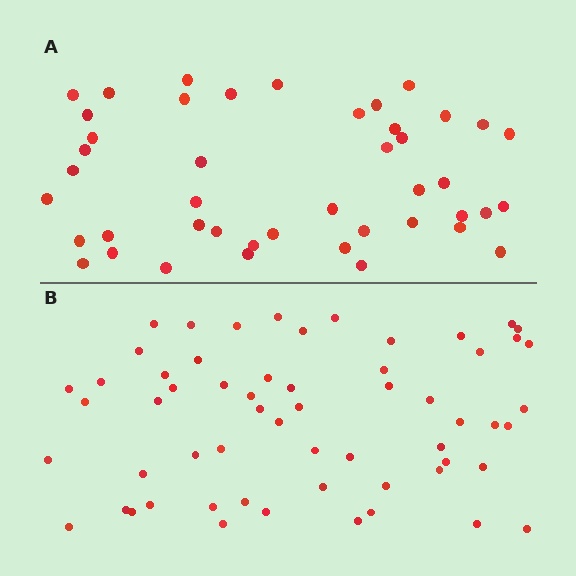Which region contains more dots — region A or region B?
Region B (the bottom region) has more dots.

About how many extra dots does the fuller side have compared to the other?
Region B has approximately 15 more dots than region A.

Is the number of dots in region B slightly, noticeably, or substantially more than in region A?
Region B has noticeably more, but not dramatically so. The ratio is roughly 1.3 to 1.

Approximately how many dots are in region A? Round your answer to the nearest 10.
About 40 dots. (The exact count is 44, which rounds to 40.)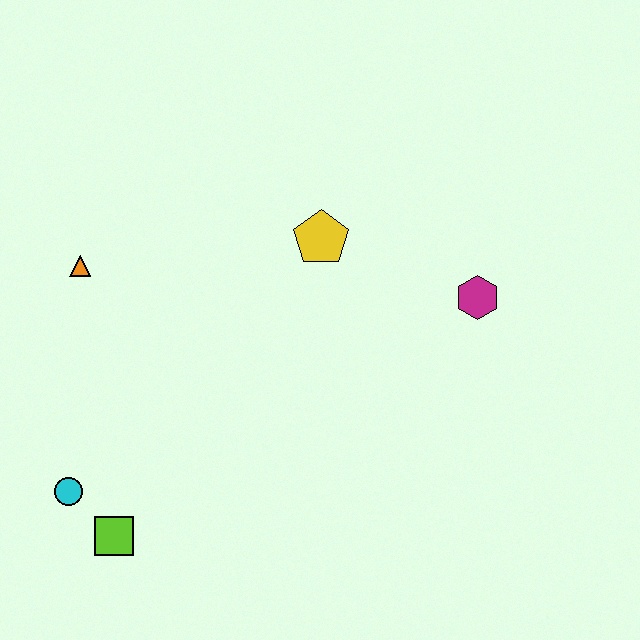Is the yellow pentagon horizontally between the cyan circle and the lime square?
No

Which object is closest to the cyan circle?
The lime square is closest to the cyan circle.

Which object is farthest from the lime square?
The magenta hexagon is farthest from the lime square.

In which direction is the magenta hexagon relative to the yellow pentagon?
The magenta hexagon is to the right of the yellow pentagon.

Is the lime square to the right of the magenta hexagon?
No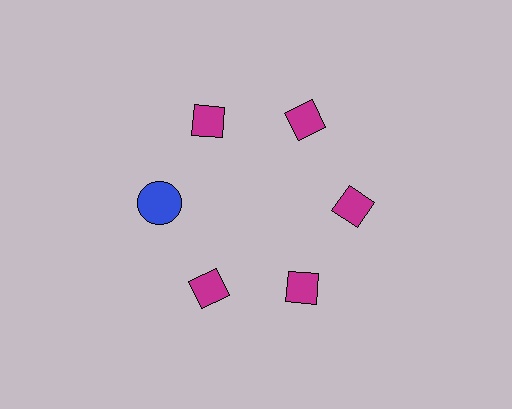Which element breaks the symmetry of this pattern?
The blue circle at roughly the 9 o'clock position breaks the symmetry. All other shapes are magenta diamonds.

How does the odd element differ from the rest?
It differs in both color (blue instead of magenta) and shape (circle instead of diamond).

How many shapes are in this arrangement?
There are 6 shapes arranged in a ring pattern.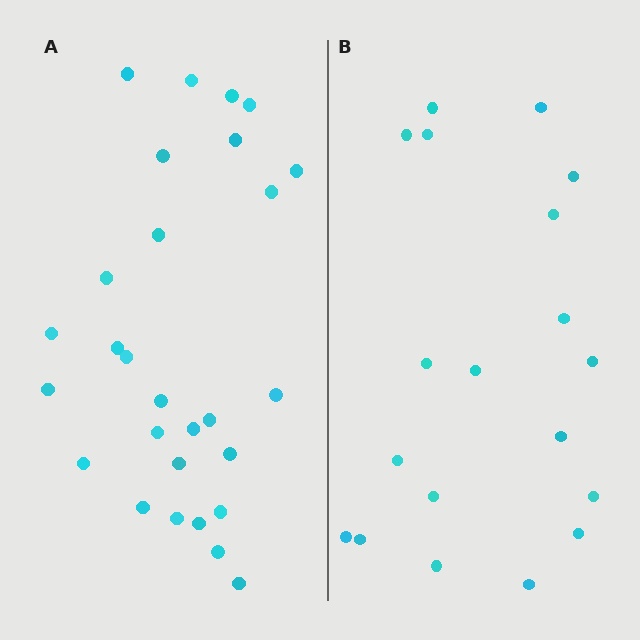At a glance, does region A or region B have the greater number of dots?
Region A (the left region) has more dots.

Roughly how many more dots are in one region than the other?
Region A has roughly 8 or so more dots than region B.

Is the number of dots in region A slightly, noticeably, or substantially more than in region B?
Region A has substantially more. The ratio is roughly 1.5 to 1.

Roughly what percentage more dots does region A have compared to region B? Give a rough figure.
About 45% more.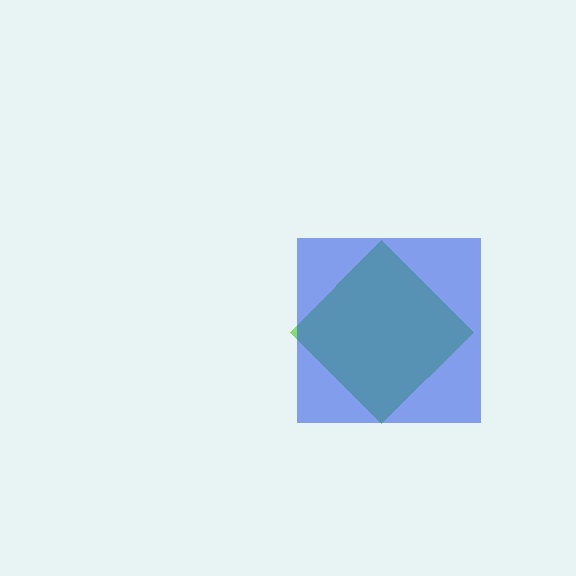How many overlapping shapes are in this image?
There are 2 overlapping shapes in the image.